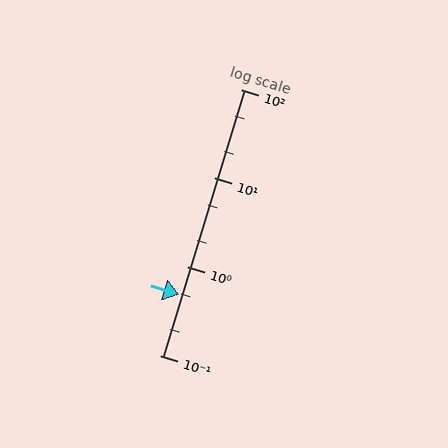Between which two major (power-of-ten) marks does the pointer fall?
The pointer is between 0.1 and 1.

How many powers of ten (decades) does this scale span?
The scale spans 3 decades, from 0.1 to 100.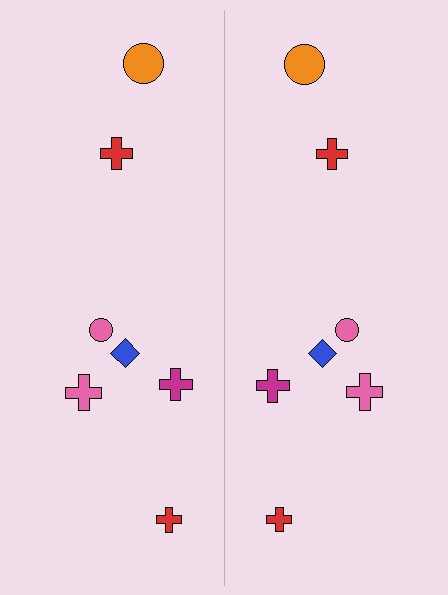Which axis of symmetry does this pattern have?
The pattern has a vertical axis of symmetry running through the center of the image.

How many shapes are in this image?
There are 14 shapes in this image.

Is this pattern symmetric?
Yes, this pattern has bilateral (reflection) symmetry.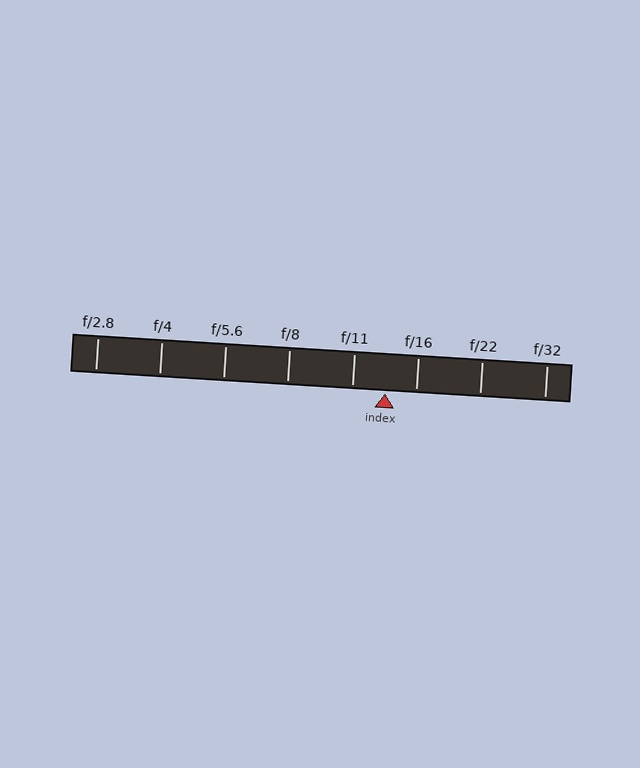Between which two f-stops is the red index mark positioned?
The index mark is between f/11 and f/16.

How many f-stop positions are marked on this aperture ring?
There are 8 f-stop positions marked.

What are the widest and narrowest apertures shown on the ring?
The widest aperture shown is f/2.8 and the narrowest is f/32.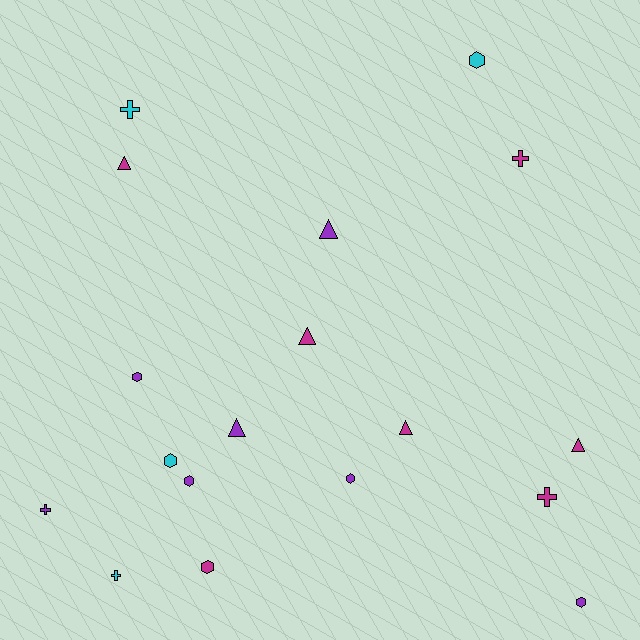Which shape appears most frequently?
Hexagon, with 7 objects.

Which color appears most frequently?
Purple, with 7 objects.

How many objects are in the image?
There are 18 objects.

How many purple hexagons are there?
There are 4 purple hexagons.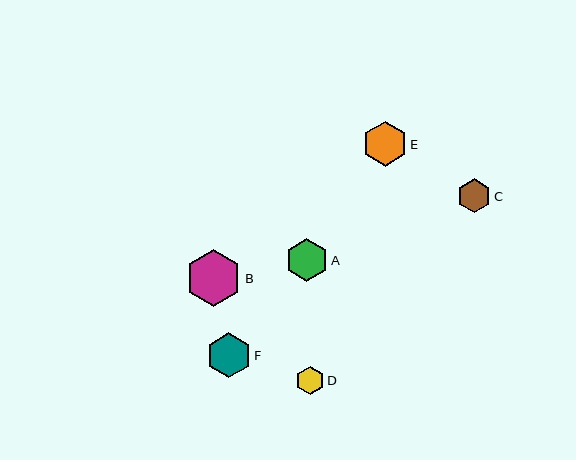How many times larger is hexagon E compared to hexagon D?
Hexagon E is approximately 1.6 times the size of hexagon D.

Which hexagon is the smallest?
Hexagon D is the smallest with a size of approximately 29 pixels.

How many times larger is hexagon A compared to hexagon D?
Hexagon A is approximately 1.5 times the size of hexagon D.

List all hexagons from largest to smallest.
From largest to smallest: B, F, E, A, C, D.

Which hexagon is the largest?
Hexagon B is the largest with a size of approximately 56 pixels.